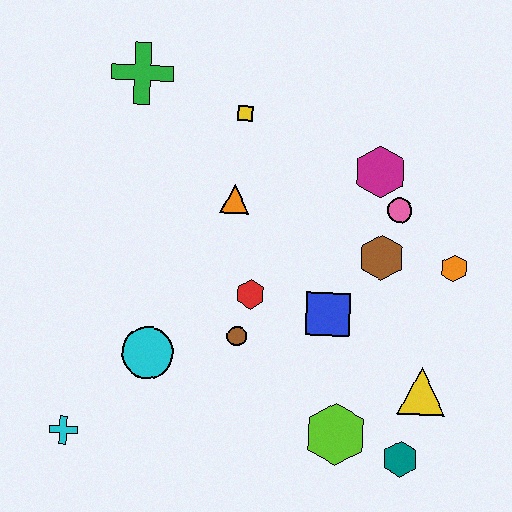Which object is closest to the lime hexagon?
The teal hexagon is closest to the lime hexagon.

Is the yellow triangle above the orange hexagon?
No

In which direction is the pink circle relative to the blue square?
The pink circle is above the blue square.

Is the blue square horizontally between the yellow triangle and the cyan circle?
Yes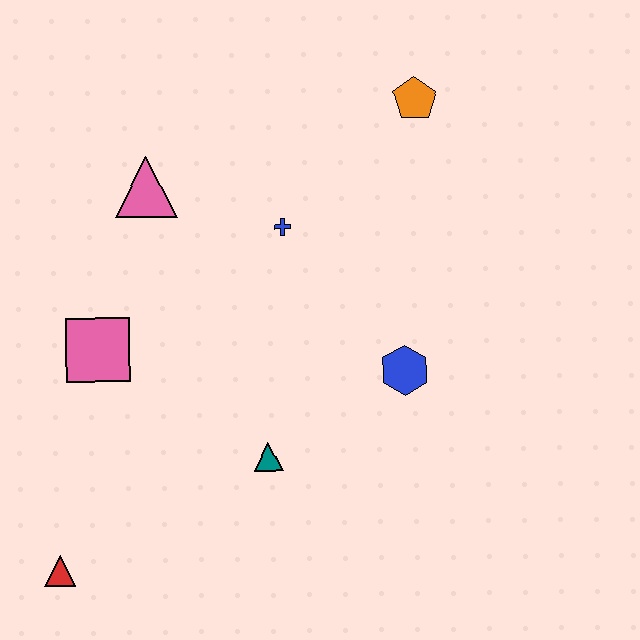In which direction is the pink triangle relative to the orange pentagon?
The pink triangle is to the left of the orange pentagon.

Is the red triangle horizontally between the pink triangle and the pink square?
No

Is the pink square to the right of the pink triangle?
No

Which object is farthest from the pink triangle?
The red triangle is farthest from the pink triangle.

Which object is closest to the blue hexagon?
The teal triangle is closest to the blue hexagon.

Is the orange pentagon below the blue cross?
No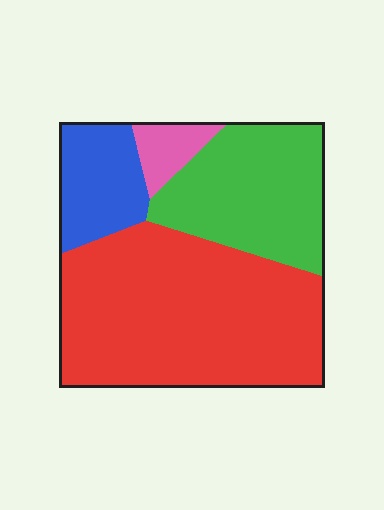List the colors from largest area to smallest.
From largest to smallest: red, green, blue, pink.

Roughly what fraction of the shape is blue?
Blue takes up about one eighth (1/8) of the shape.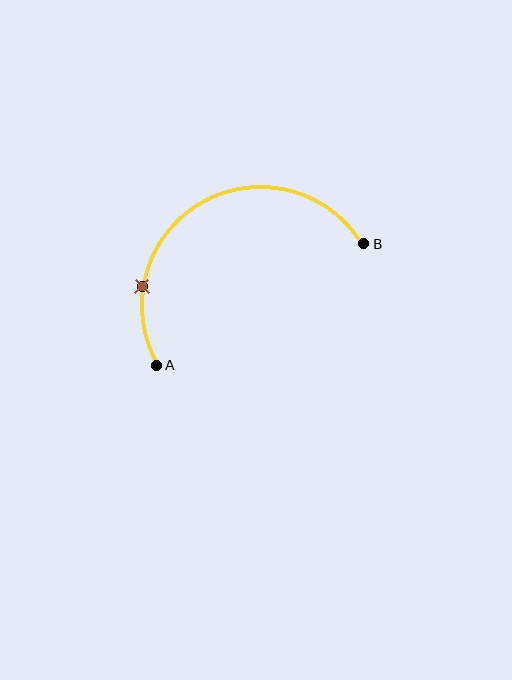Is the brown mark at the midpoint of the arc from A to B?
No. The brown mark lies on the arc but is closer to endpoint A. The arc midpoint would be at the point on the curve equidistant along the arc from both A and B.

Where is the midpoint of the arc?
The arc midpoint is the point on the curve farthest from the straight line joining A and B. It sits above that line.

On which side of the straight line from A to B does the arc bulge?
The arc bulges above the straight line connecting A and B.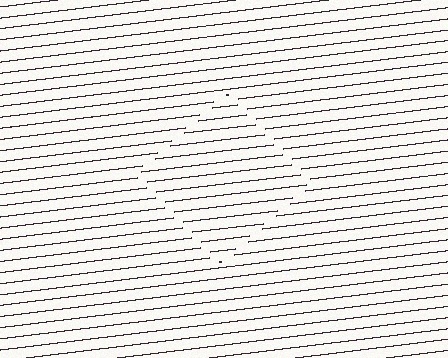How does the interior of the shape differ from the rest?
The interior of the shape contains the same grating, shifted by half a period — the contour is defined by the phase discontinuity where line-ends from the inner and outer gratings abut.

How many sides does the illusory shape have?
4 sides — the line-ends trace a square.